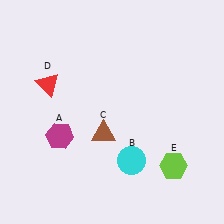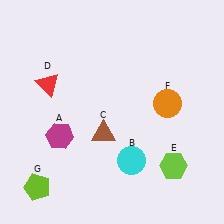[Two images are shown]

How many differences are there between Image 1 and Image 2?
There are 2 differences between the two images.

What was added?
An orange circle (F), a lime pentagon (G) were added in Image 2.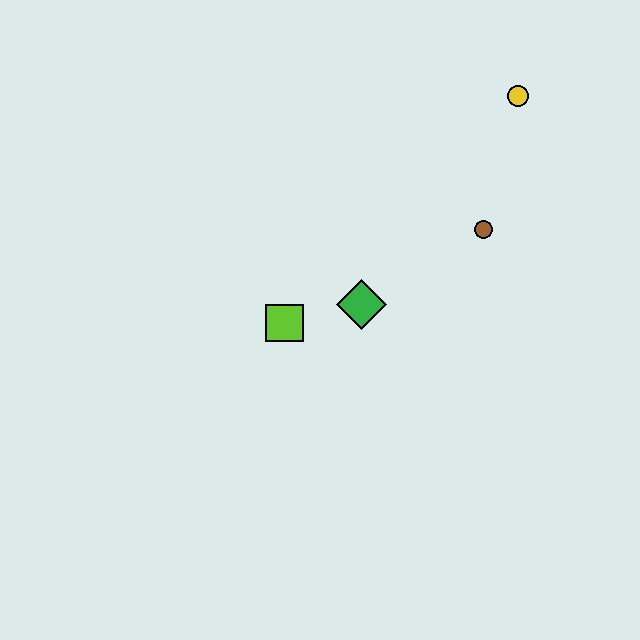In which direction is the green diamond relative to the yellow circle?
The green diamond is below the yellow circle.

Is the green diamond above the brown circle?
No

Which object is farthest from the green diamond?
The yellow circle is farthest from the green diamond.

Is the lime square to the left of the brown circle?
Yes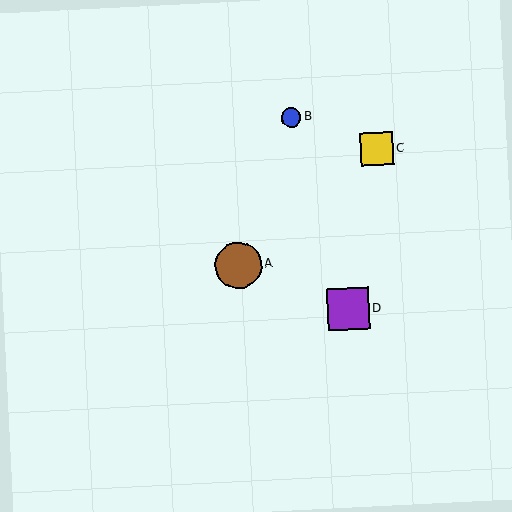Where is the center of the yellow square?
The center of the yellow square is at (376, 149).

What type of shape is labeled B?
Shape B is a blue circle.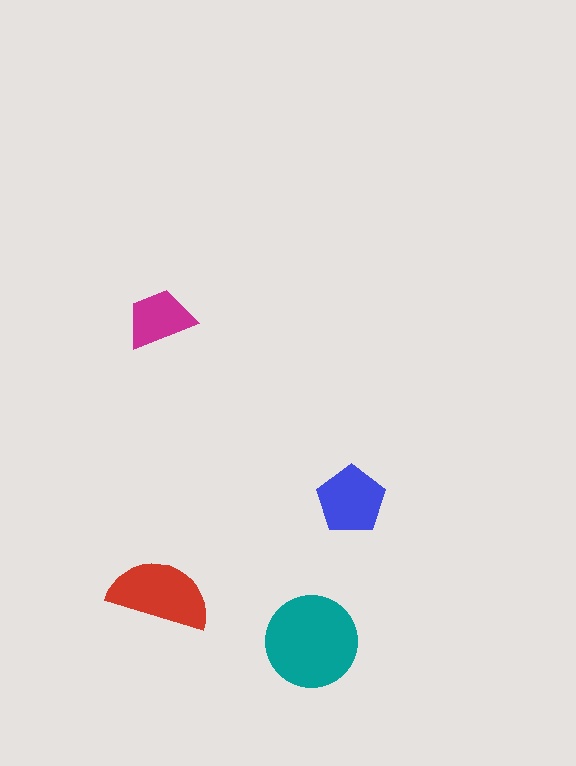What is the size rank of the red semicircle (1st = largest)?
2nd.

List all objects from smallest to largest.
The magenta trapezoid, the blue pentagon, the red semicircle, the teal circle.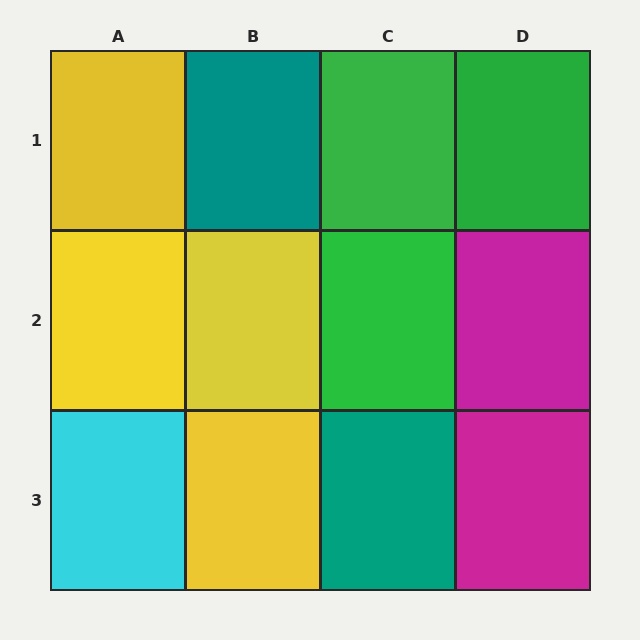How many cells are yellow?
4 cells are yellow.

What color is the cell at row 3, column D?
Magenta.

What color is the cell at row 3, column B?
Yellow.